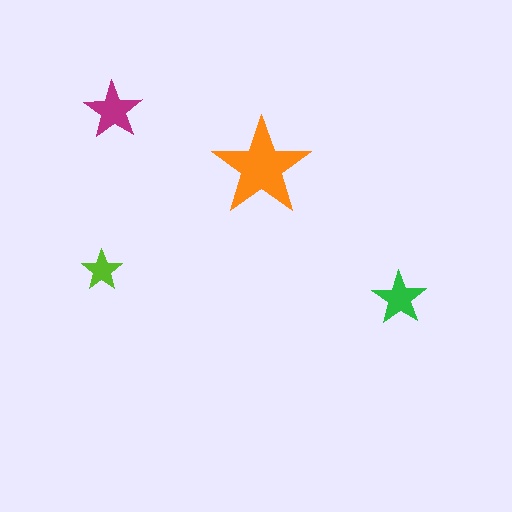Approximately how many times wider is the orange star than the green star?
About 2 times wider.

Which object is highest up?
The magenta star is topmost.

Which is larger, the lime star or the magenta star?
The magenta one.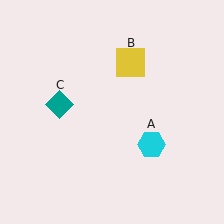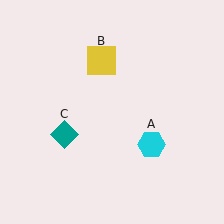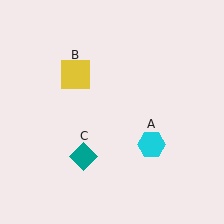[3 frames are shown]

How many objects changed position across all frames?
2 objects changed position: yellow square (object B), teal diamond (object C).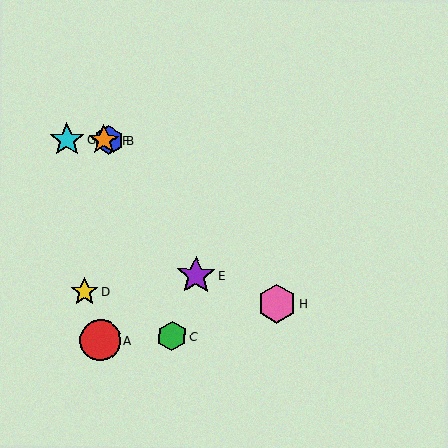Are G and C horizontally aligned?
No, G is at y≈140 and C is at y≈336.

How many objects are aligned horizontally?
3 objects (B, F, G) are aligned horizontally.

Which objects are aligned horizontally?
Objects B, F, G are aligned horizontally.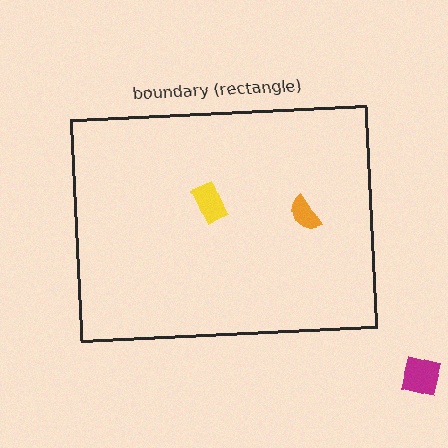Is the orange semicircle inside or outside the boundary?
Inside.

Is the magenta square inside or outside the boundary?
Outside.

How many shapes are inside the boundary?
2 inside, 1 outside.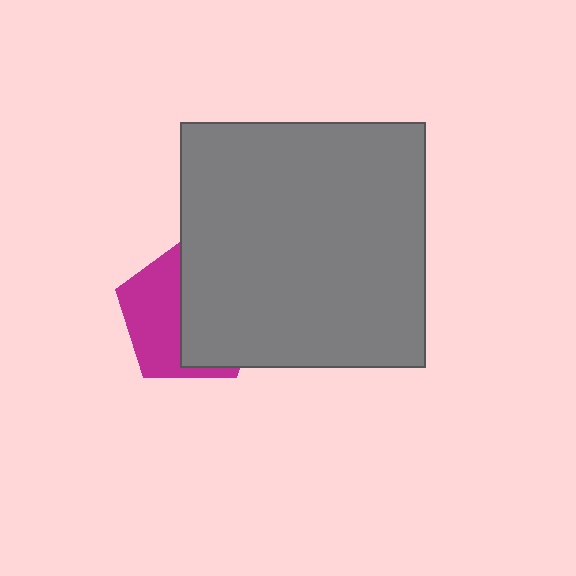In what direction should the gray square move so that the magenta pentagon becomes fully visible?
The gray square should move right. That is the shortest direction to clear the overlap and leave the magenta pentagon fully visible.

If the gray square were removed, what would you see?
You would see the complete magenta pentagon.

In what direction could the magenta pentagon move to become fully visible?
The magenta pentagon could move left. That would shift it out from behind the gray square entirely.